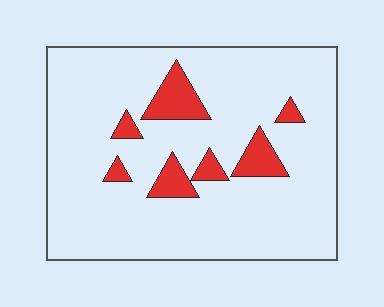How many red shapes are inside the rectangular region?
7.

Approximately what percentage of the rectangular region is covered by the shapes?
Approximately 10%.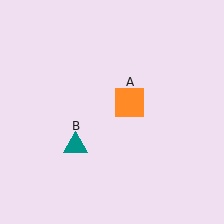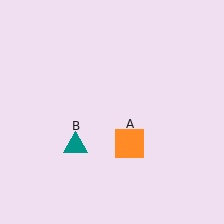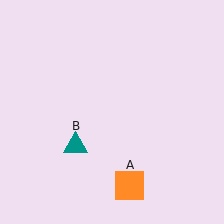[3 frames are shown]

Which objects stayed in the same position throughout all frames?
Teal triangle (object B) remained stationary.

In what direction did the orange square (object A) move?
The orange square (object A) moved down.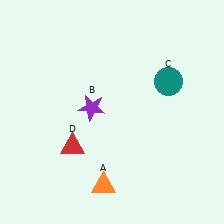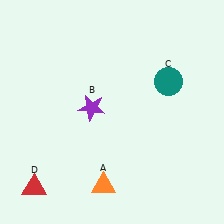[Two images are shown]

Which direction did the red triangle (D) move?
The red triangle (D) moved down.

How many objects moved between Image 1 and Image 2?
1 object moved between the two images.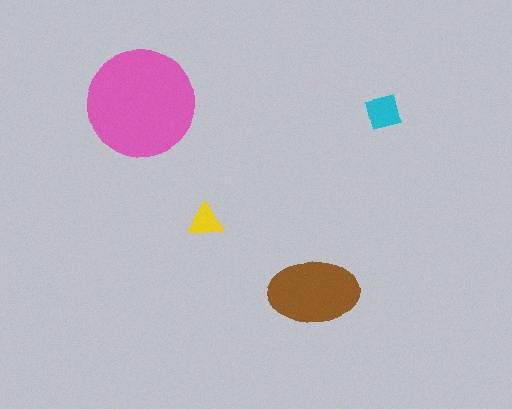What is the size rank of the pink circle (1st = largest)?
1st.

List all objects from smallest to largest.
The yellow triangle, the cyan square, the brown ellipse, the pink circle.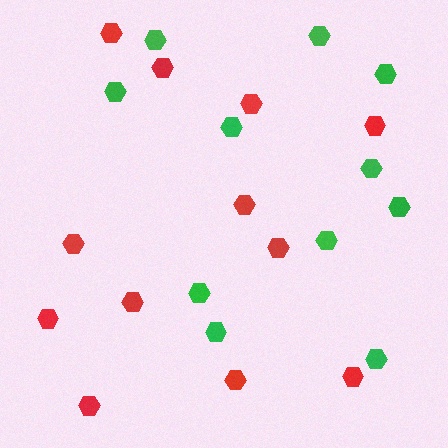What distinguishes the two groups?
There are 2 groups: one group of red hexagons (12) and one group of green hexagons (11).